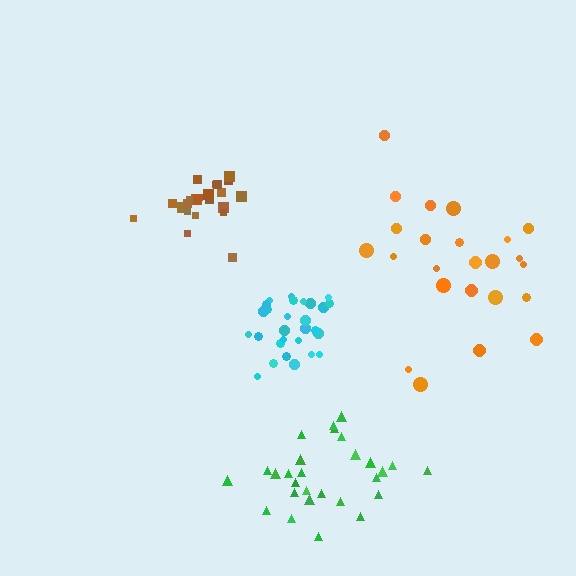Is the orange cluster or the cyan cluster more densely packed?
Cyan.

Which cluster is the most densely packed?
Cyan.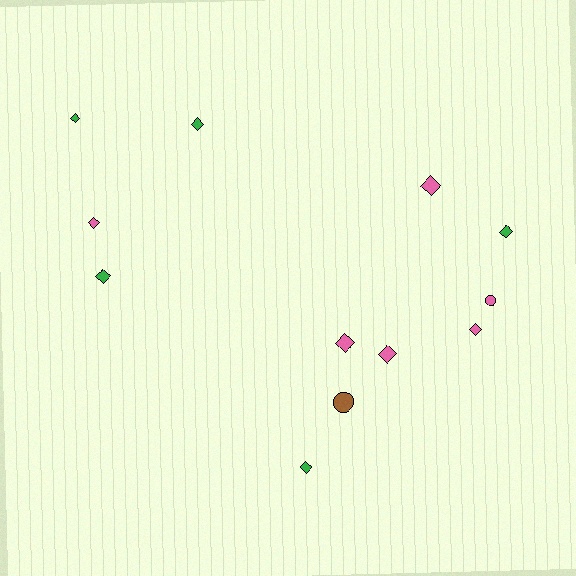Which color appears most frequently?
Pink, with 6 objects.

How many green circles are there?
There are no green circles.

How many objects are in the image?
There are 12 objects.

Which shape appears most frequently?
Diamond, with 10 objects.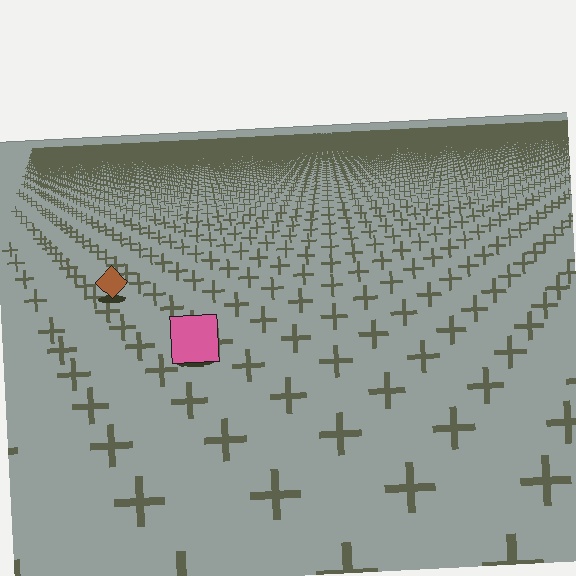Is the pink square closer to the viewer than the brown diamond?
Yes. The pink square is closer — you can tell from the texture gradient: the ground texture is coarser near it.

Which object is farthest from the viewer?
The brown diamond is farthest from the viewer. It appears smaller and the ground texture around it is denser.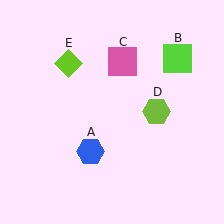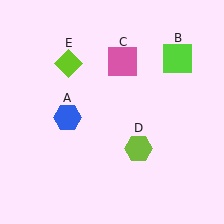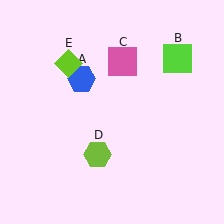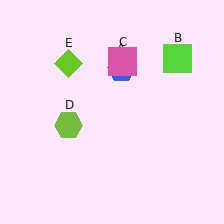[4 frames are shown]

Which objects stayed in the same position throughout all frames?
Lime square (object B) and pink square (object C) and lime diamond (object E) remained stationary.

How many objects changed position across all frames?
2 objects changed position: blue hexagon (object A), lime hexagon (object D).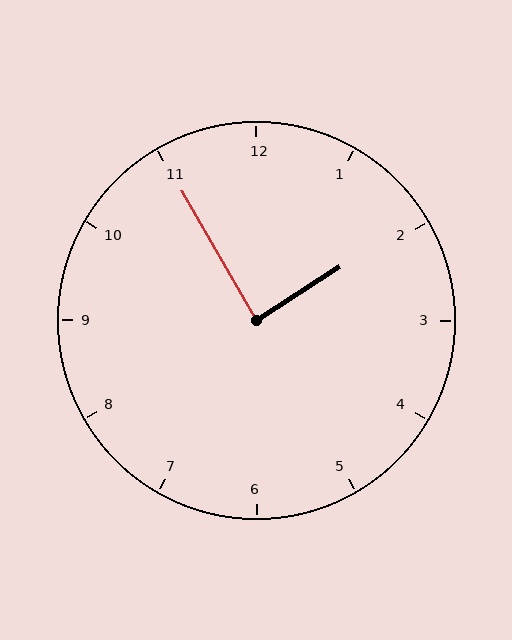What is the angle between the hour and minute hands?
Approximately 88 degrees.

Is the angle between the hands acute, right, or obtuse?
It is right.